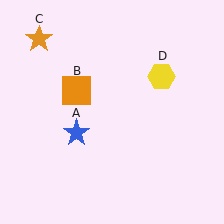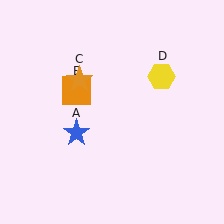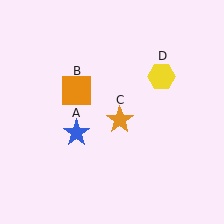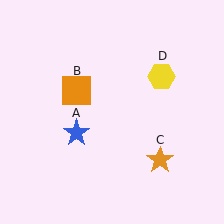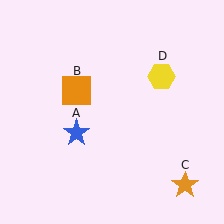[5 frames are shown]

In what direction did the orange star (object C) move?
The orange star (object C) moved down and to the right.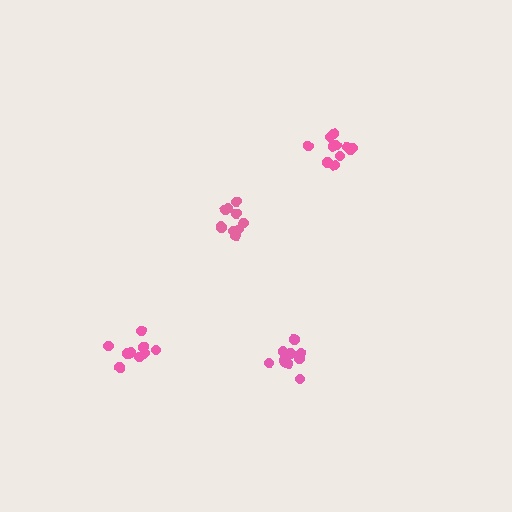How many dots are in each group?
Group 1: 13 dots, Group 2: 12 dots, Group 3: 10 dots, Group 4: 10 dots (45 total).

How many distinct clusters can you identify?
There are 4 distinct clusters.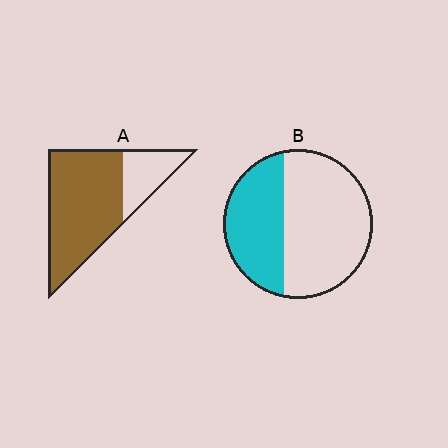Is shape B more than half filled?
No.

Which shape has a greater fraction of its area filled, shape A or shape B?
Shape A.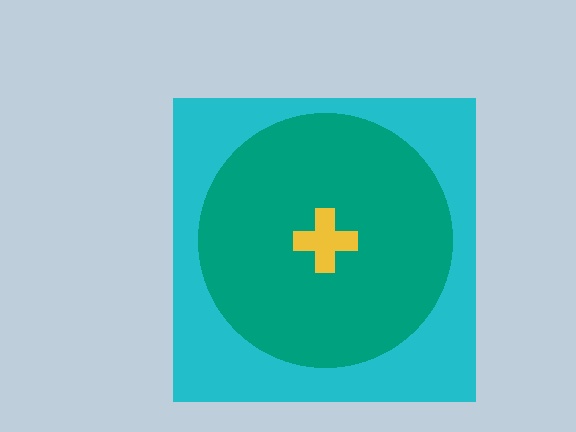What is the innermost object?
The yellow cross.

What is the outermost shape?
The cyan square.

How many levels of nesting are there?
3.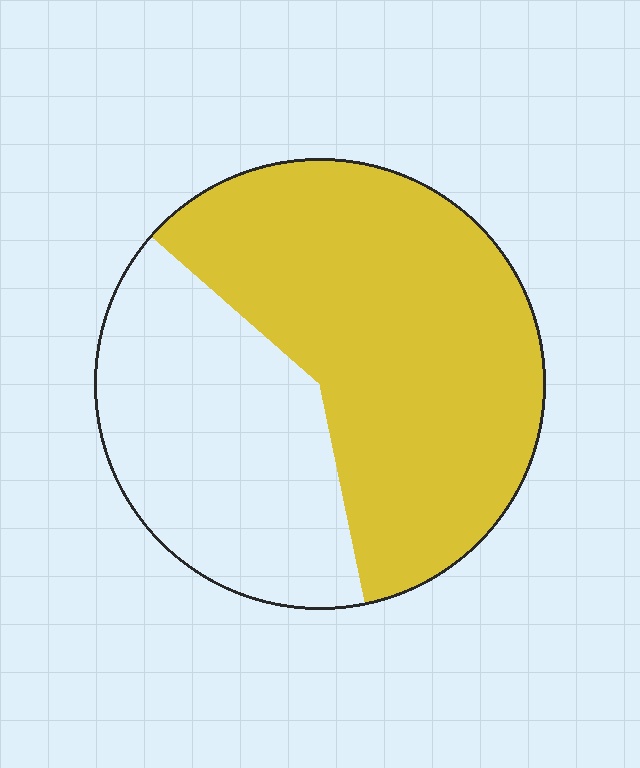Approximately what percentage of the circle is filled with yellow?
Approximately 60%.